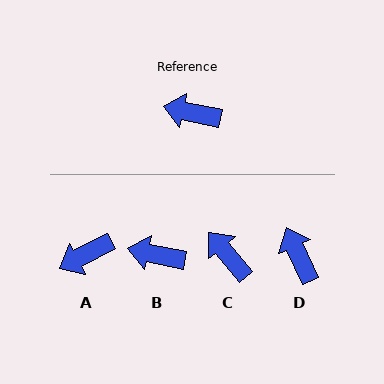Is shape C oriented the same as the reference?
No, it is off by about 39 degrees.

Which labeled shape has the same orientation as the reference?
B.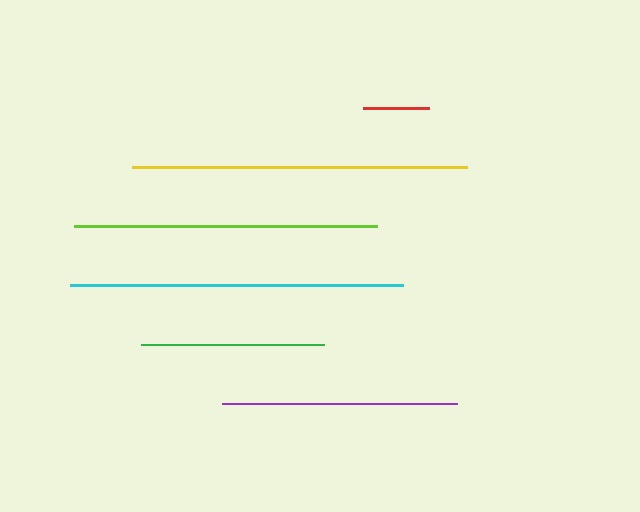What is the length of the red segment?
The red segment is approximately 67 pixels long.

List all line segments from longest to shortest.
From longest to shortest: yellow, cyan, lime, purple, green, red.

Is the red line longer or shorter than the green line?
The green line is longer than the red line.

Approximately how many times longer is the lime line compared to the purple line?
The lime line is approximately 1.3 times the length of the purple line.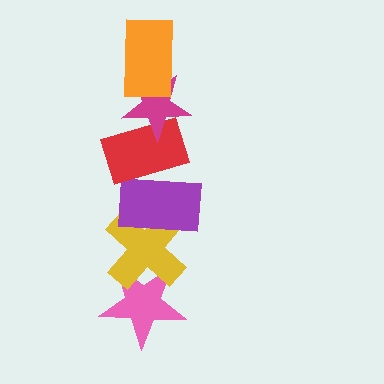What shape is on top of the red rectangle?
The magenta star is on top of the red rectangle.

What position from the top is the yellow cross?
The yellow cross is 5th from the top.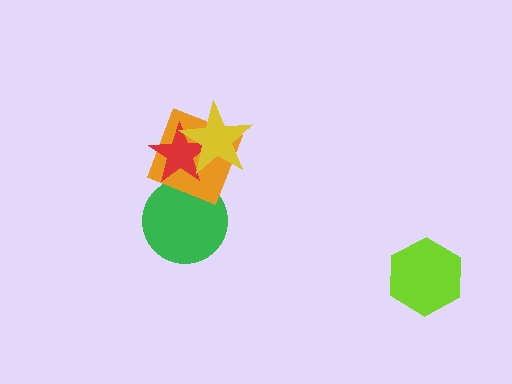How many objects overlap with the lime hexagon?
0 objects overlap with the lime hexagon.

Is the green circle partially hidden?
Yes, it is partially covered by another shape.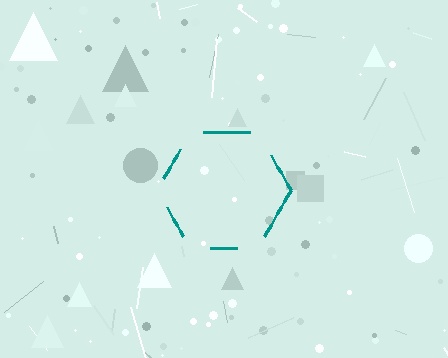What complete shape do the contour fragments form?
The contour fragments form a hexagon.